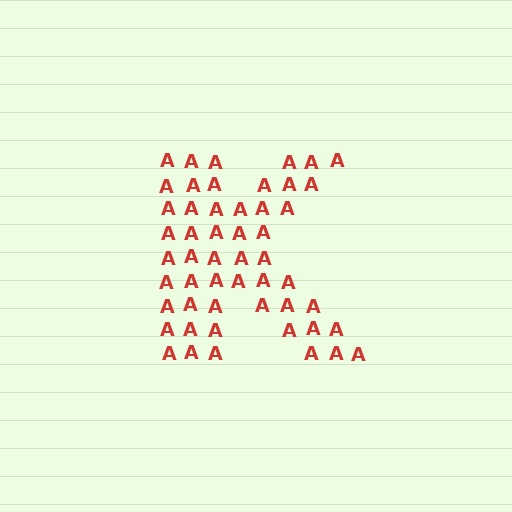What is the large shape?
The large shape is the letter K.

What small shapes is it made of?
It is made of small letter A's.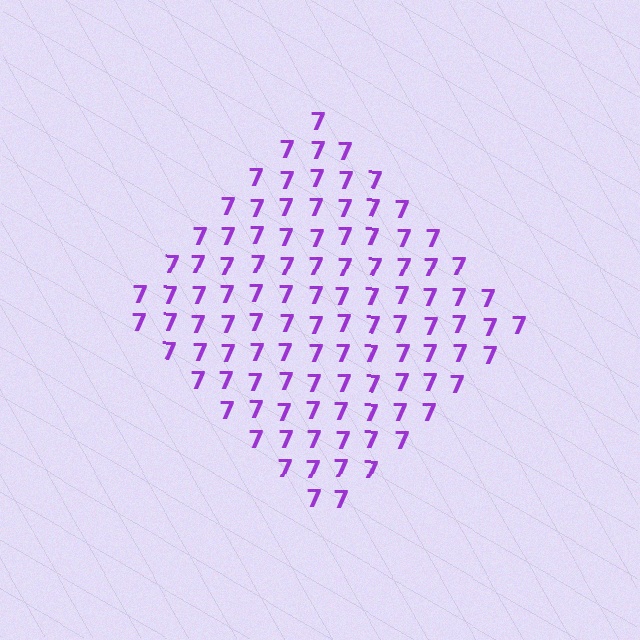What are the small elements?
The small elements are digit 7's.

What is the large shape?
The large shape is a diamond.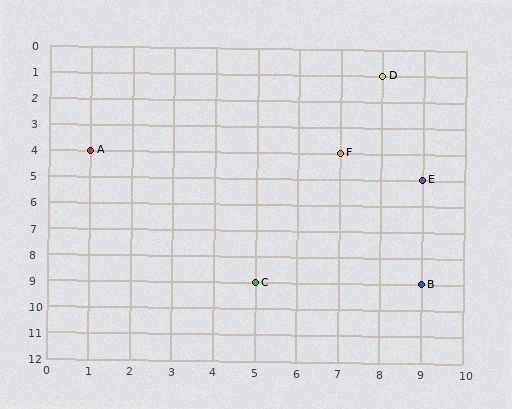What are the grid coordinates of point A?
Point A is at grid coordinates (1, 4).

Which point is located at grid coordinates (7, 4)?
Point F is at (7, 4).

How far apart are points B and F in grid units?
Points B and F are 2 columns and 5 rows apart (about 5.4 grid units diagonally).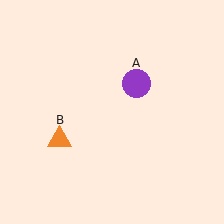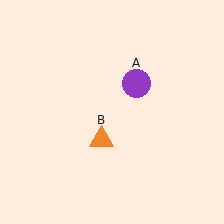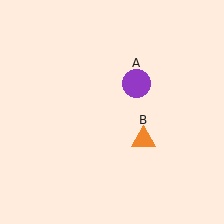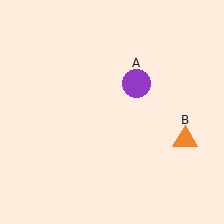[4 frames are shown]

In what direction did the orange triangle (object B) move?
The orange triangle (object B) moved right.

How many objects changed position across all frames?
1 object changed position: orange triangle (object B).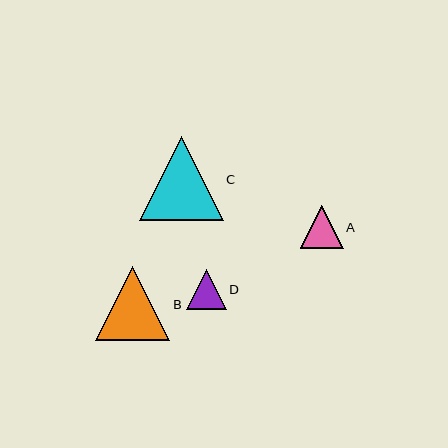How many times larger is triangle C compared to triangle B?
Triangle C is approximately 1.1 times the size of triangle B.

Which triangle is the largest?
Triangle C is the largest with a size of approximately 84 pixels.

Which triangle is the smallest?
Triangle D is the smallest with a size of approximately 40 pixels.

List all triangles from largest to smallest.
From largest to smallest: C, B, A, D.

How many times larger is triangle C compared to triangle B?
Triangle C is approximately 1.1 times the size of triangle B.